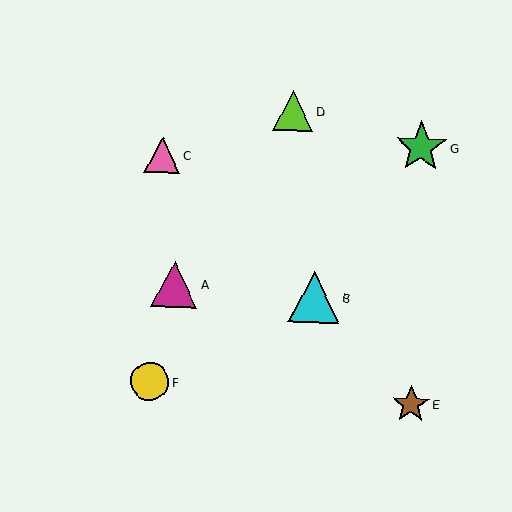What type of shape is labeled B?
Shape B is a cyan triangle.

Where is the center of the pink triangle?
The center of the pink triangle is at (162, 155).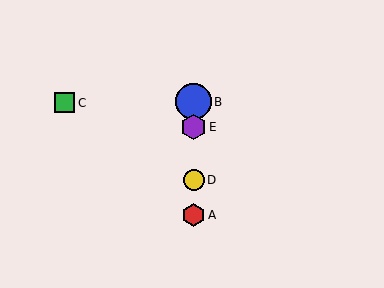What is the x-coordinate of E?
Object E is at x≈194.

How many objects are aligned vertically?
4 objects (A, B, D, E) are aligned vertically.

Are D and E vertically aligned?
Yes, both are at x≈194.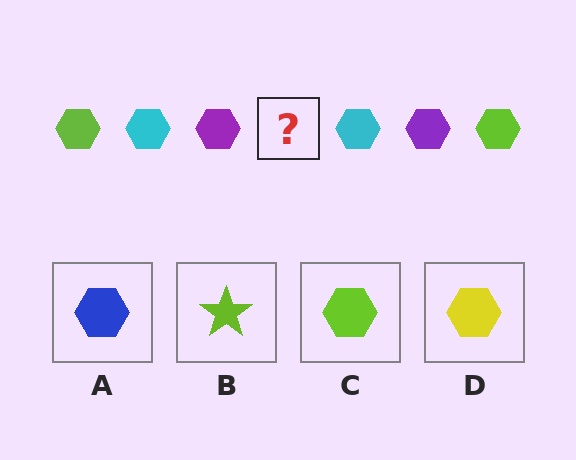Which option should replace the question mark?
Option C.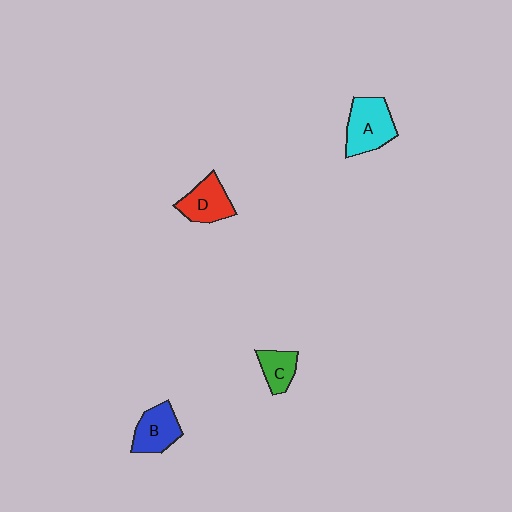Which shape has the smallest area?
Shape C (green).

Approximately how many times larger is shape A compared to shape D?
Approximately 1.3 times.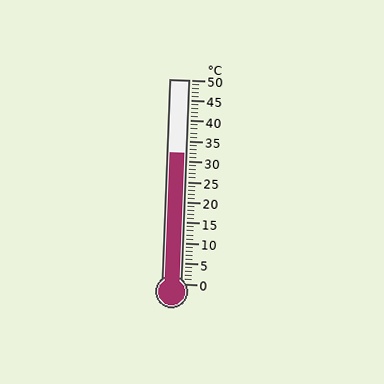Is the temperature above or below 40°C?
The temperature is below 40°C.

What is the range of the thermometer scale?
The thermometer scale ranges from 0°C to 50°C.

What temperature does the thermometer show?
The thermometer shows approximately 32°C.